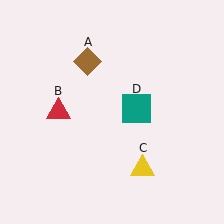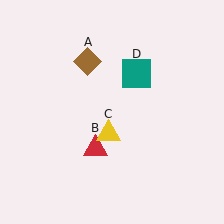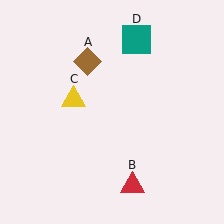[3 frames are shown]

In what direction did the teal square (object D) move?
The teal square (object D) moved up.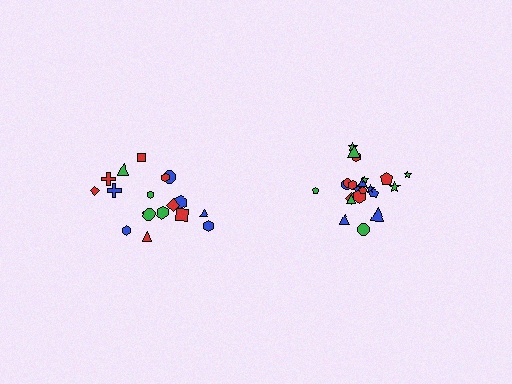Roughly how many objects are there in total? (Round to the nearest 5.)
Roughly 40 objects in total.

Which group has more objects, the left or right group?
The right group.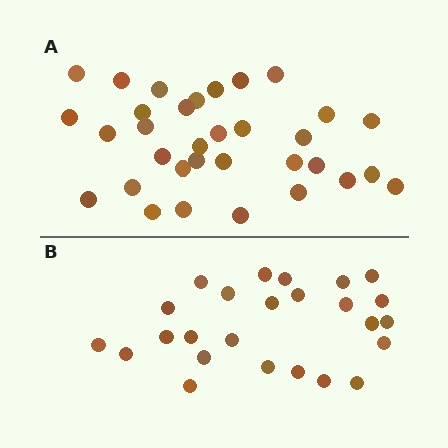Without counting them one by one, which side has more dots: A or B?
Region A (the top region) has more dots.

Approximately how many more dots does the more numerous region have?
Region A has roughly 8 or so more dots than region B.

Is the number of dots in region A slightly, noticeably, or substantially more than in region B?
Region A has noticeably more, but not dramatically so. The ratio is roughly 1.3 to 1.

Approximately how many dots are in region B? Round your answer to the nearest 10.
About 20 dots. (The exact count is 25, which rounds to 20.)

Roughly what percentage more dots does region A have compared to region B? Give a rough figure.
About 30% more.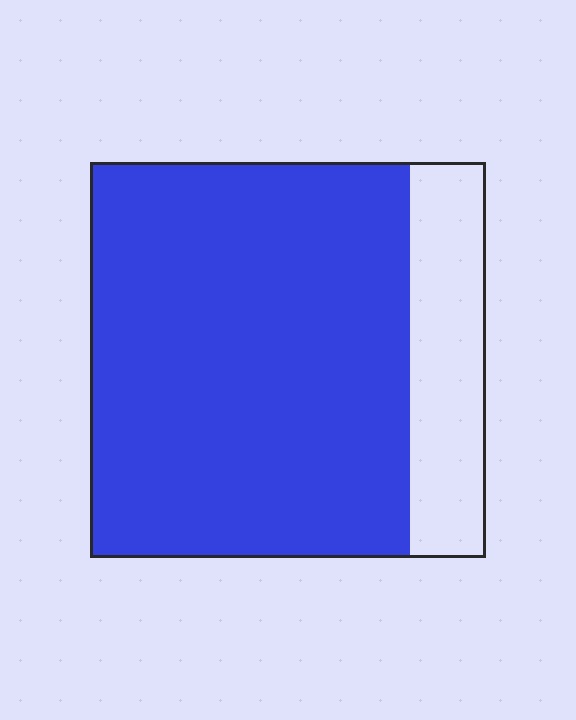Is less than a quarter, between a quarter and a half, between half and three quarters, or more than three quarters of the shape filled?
More than three quarters.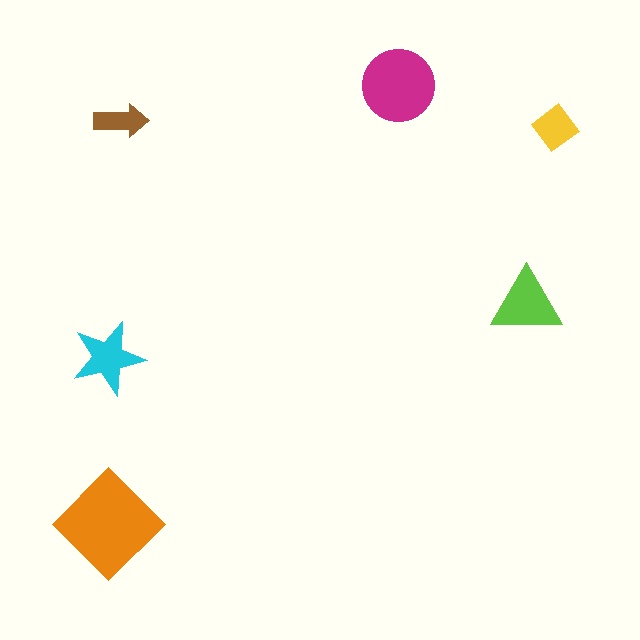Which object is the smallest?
The brown arrow.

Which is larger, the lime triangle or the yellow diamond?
The lime triangle.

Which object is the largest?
The orange diamond.